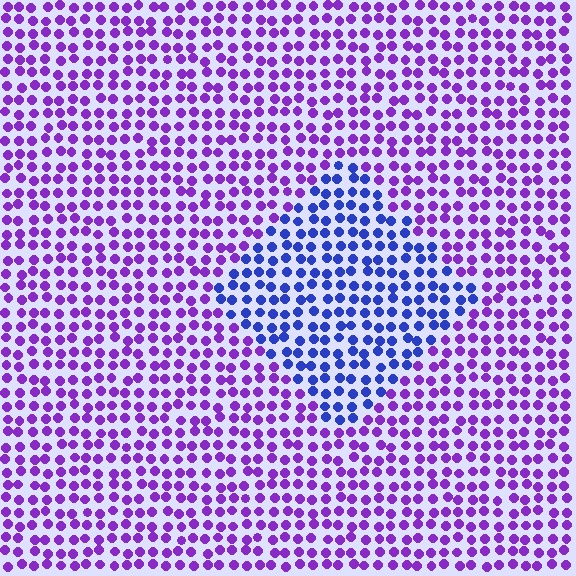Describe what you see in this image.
The image is filled with small purple elements in a uniform arrangement. A diamond-shaped region is visible where the elements are tinted to a slightly different hue, forming a subtle color boundary.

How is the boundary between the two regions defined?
The boundary is defined purely by a slight shift in hue (about 45 degrees). Spacing, size, and orientation are identical on both sides.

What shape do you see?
I see a diamond.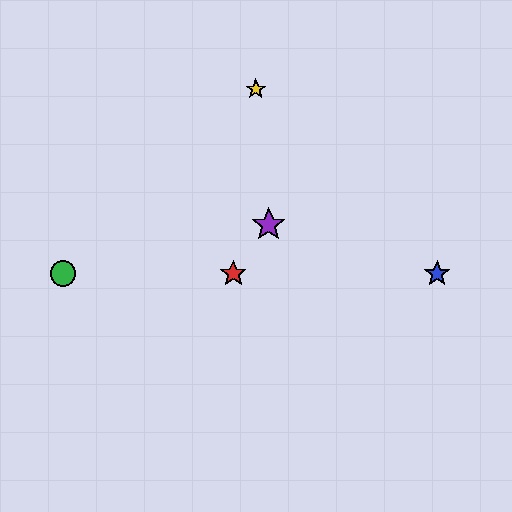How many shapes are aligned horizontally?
3 shapes (the red star, the blue star, the green circle) are aligned horizontally.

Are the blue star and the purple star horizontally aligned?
No, the blue star is at y≈274 and the purple star is at y≈225.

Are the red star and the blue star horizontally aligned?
Yes, both are at y≈274.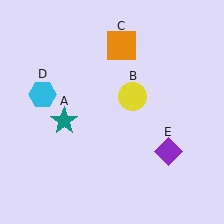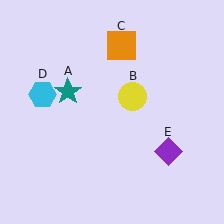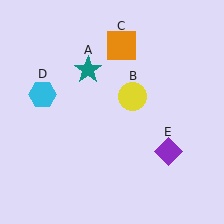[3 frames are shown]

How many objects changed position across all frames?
1 object changed position: teal star (object A).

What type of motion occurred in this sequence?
The teal star (object A) rotated clockwise around the center of the scene.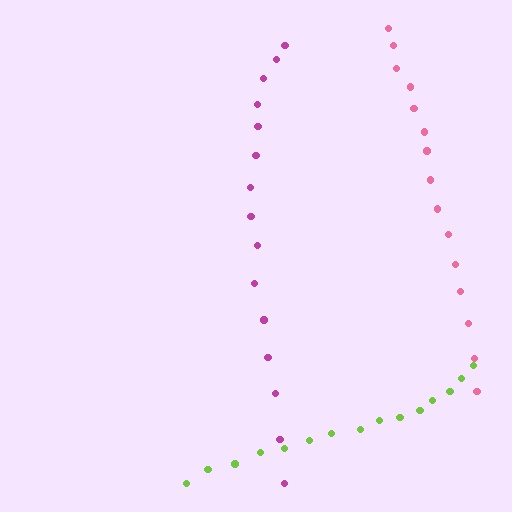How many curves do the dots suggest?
There are 3 distinct paths.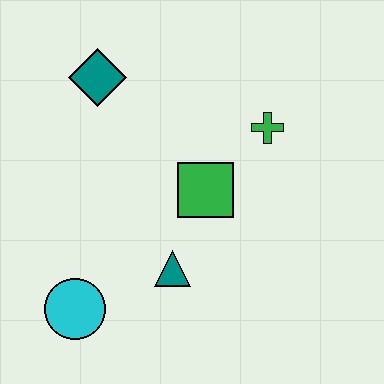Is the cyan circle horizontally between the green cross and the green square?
No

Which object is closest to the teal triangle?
The green square is closest to the teal triangle.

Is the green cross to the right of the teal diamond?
Yes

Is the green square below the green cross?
Yes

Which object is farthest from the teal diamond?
The cyan circle is farthest from the teal diamond.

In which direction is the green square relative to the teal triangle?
The green square is above the teal triangle.